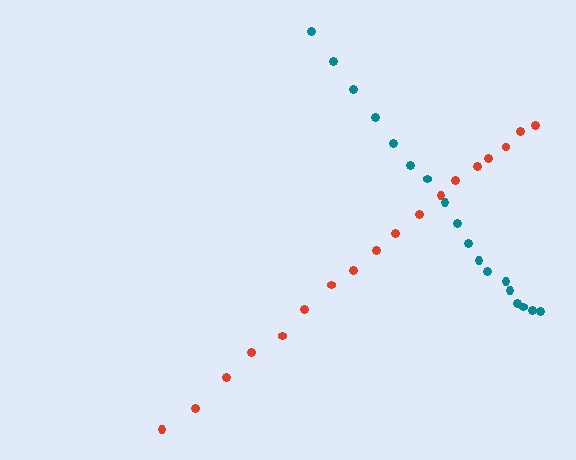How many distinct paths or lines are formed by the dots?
There are 2 distinct paths.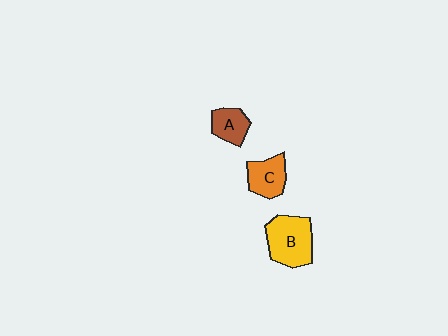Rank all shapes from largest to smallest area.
From largest to smallest: B (yellow), C (orange), A (brown).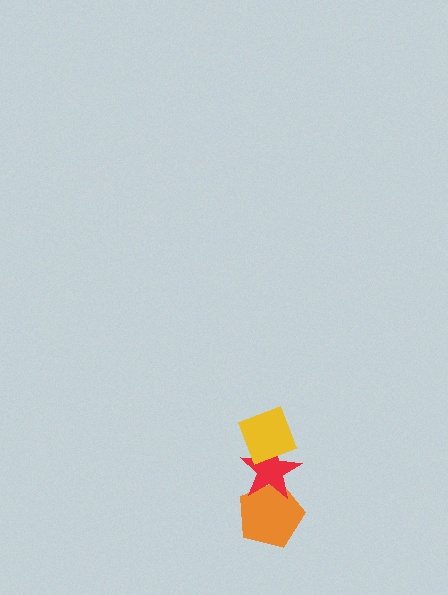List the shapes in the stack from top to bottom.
From top to bottom: the yellow diamond, the red star, the orange pentagon.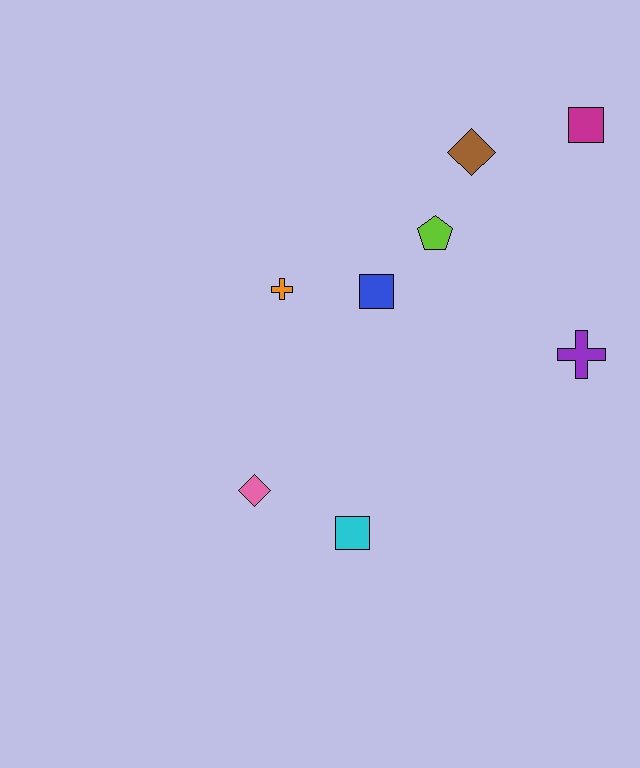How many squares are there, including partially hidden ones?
There are 3 squares.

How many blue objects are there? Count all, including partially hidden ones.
There is 1 blue object.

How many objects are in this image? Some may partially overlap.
There are 8 objects.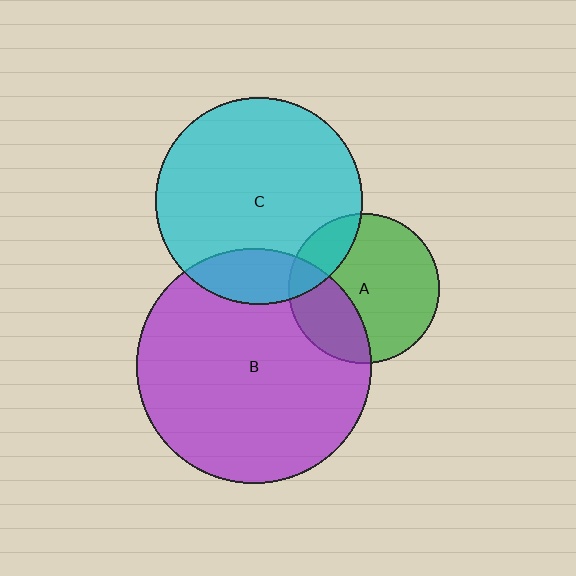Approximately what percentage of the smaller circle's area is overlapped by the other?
Approximately 30%.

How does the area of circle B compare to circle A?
Approximately 2.4 times.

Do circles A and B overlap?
Yes.